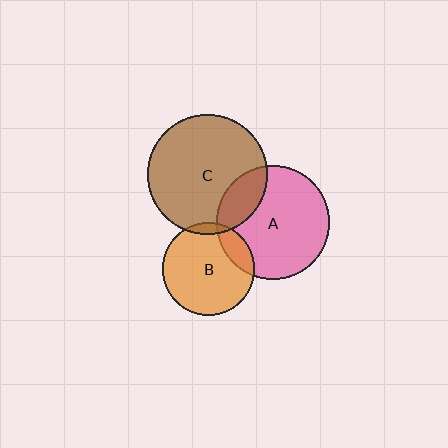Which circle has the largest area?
Circle C (brown).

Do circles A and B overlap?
Yes.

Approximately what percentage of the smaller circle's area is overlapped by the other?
Approximately 15%.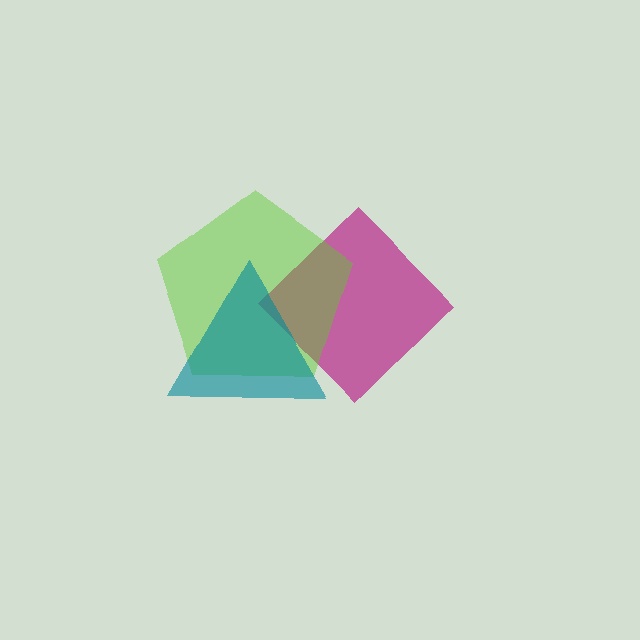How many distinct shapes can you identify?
There are 3 distinct shapes: a magenta diamond, a lime pentagon, a teal triangle.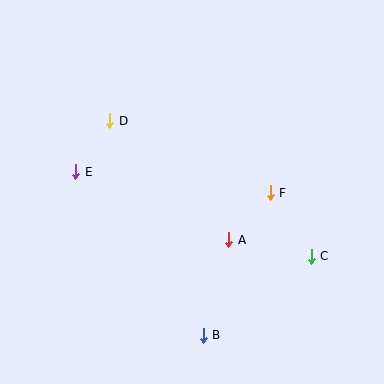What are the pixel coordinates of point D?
Point D is at (110, 121).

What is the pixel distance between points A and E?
The distance between A and E is 168 pixels.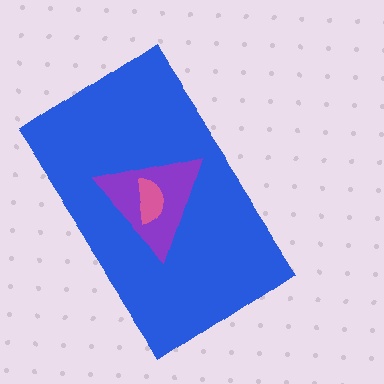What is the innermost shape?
The pink semicircle.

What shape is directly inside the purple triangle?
The pink semicircle.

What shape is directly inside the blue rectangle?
The purple triangle.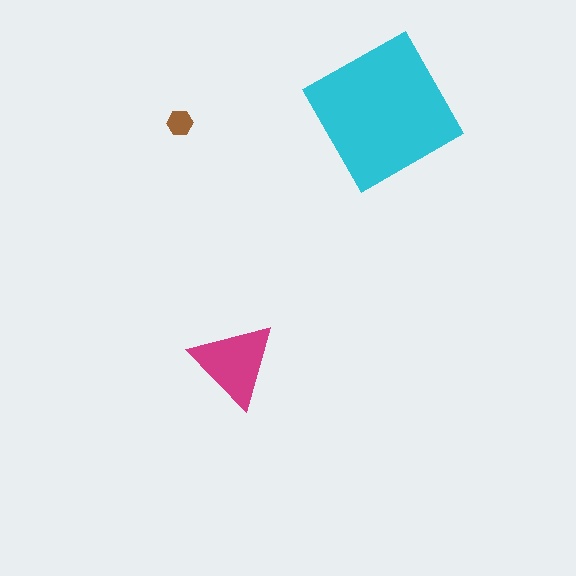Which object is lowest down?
The magenta triangle is bottommost.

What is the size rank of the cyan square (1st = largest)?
1st.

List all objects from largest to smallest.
The cyan square, the magenta triangle, the brown hexagon.